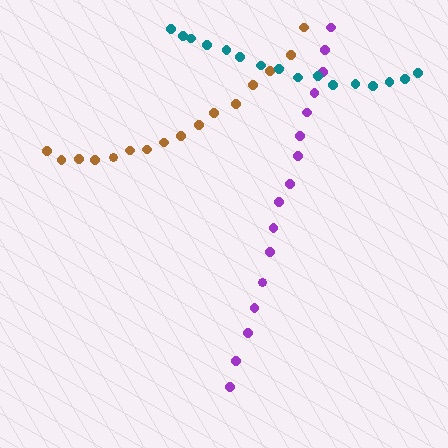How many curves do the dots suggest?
There are 3 distinct paths.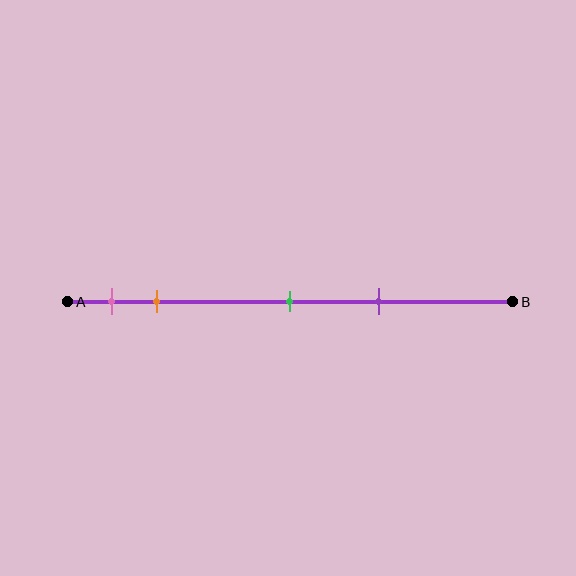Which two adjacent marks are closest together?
The pink and orange marks are the closest adjacent pair.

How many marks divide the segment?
There are 4 marks dividing the segment.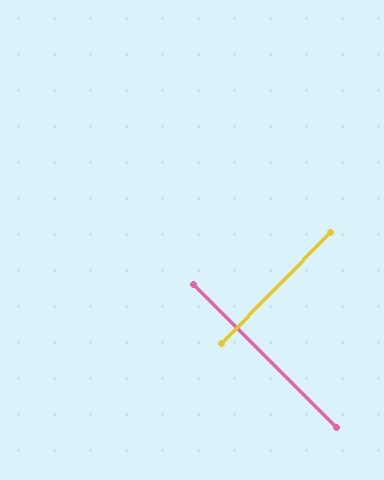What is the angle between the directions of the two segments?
Approximately 90 degrees.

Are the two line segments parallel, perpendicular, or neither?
Perpendicular — they meet at approximately 90°.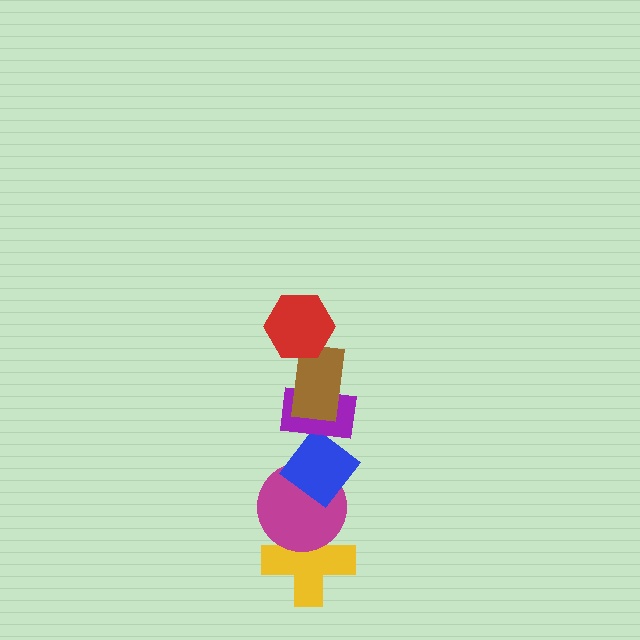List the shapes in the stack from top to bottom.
From top to bottom: the red hexagon, the brown rectangle, the purple rectangle, the blue diamond, the magenta circle, the yellow cross.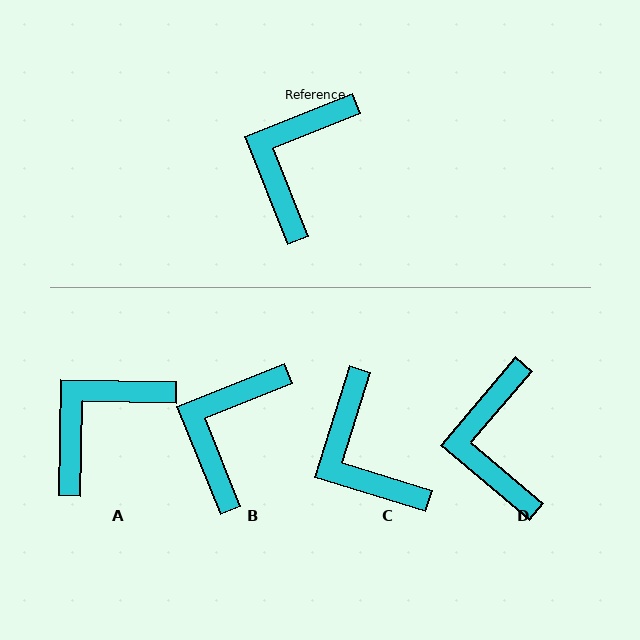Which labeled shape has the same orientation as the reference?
B.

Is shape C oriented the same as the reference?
No, it is off by about 51 degrees.